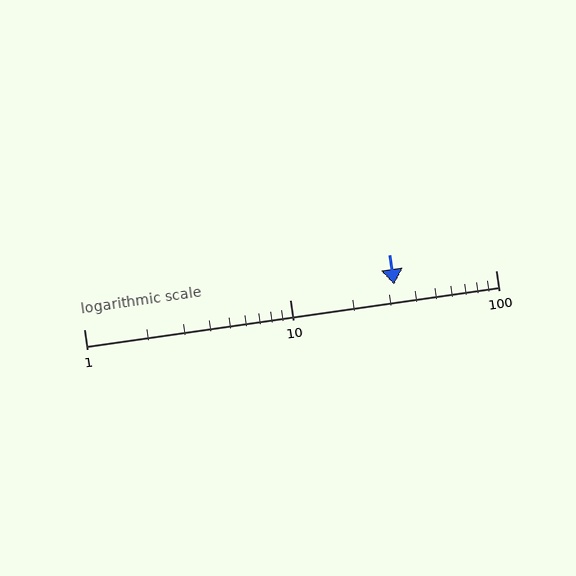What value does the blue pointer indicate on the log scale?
The pointer indicates approximately 32.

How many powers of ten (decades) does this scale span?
The scale spans 2 decades, from 1 to 100.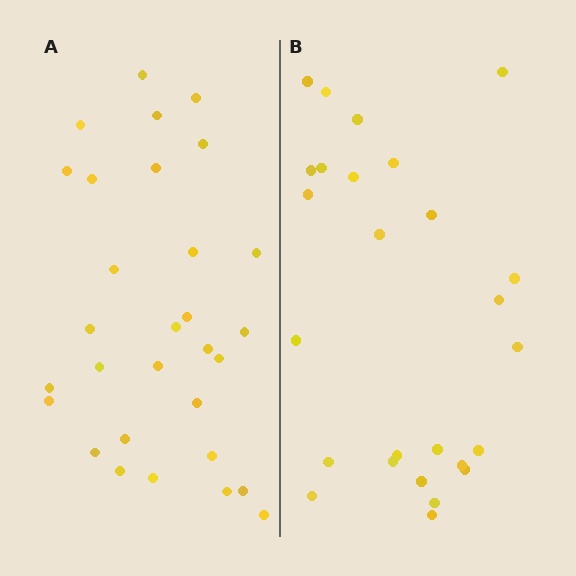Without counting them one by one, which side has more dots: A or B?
Region A (the left region) has more dots.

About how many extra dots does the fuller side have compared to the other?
Region A has about 4 more dots than region B.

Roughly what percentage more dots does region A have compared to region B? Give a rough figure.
About 15% more.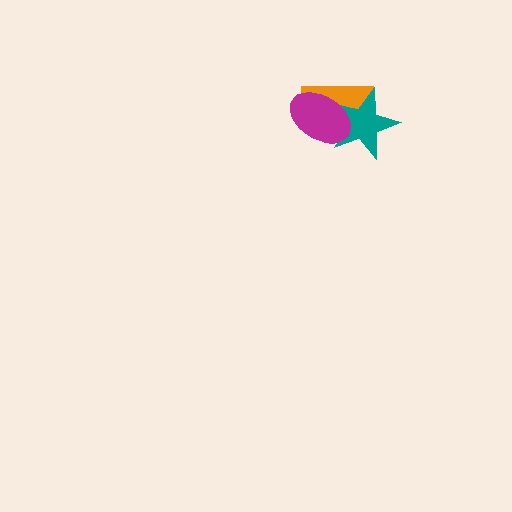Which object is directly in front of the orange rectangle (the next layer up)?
The teal star is directly in front of the orange rectangle.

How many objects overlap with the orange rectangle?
2 objects overlap with the orange rectangle.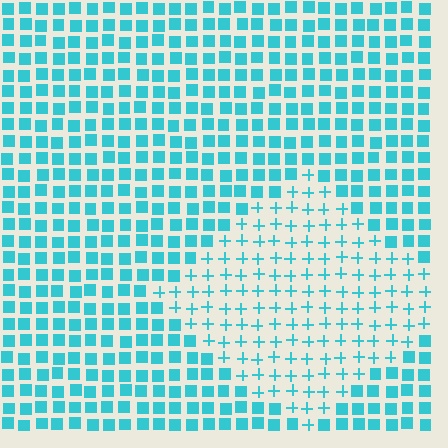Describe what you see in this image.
The image is filled with small cyan elements arranged in a uniform grid. A diamond-shaped region contains plus signs, while the surrounding area contains squares. The boundary is defined purely by the change in element shape.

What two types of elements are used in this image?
The image uses plus signs inside the diamond region and squares outside it.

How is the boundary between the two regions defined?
The boundary is defined by a change in element shape: plus signs inside vs. squares outside. All elements share the same color and spacing.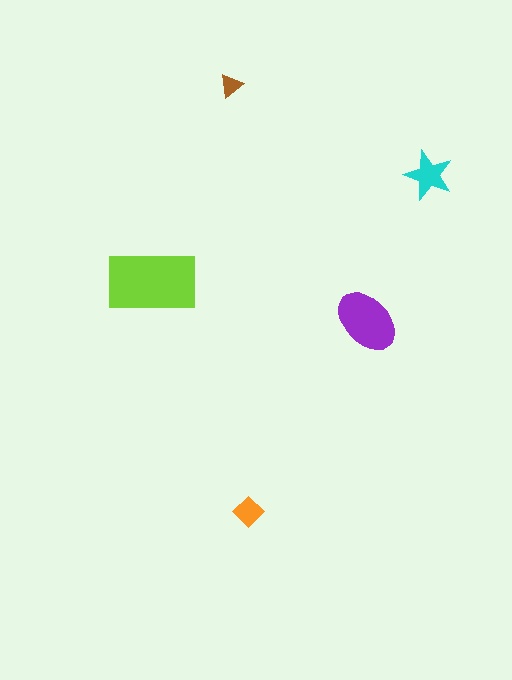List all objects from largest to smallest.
The lime rectangle, the purple ellipse, the cyan star, the orange diamond, the brown triangle.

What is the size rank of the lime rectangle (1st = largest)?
1st.